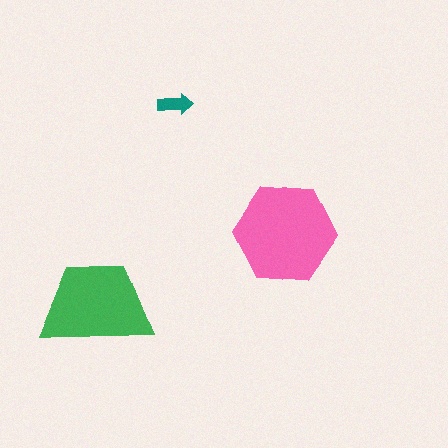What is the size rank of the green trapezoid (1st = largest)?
2nd.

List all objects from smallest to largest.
The teal arrow, the green trapezoid, the pink hexagon.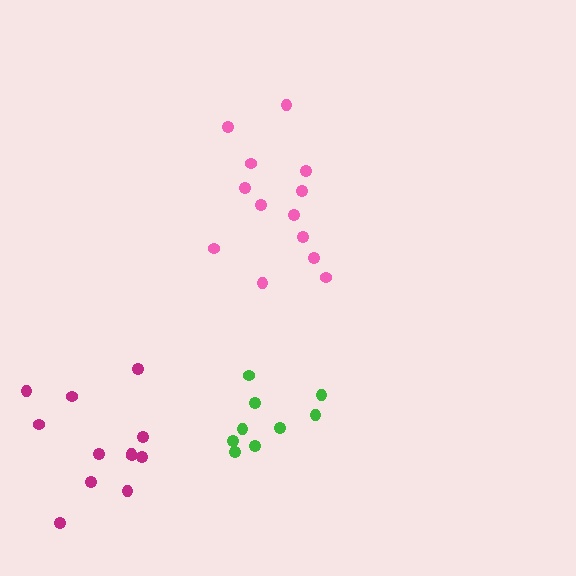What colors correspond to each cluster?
The clusters are colored: pink, green, magenta.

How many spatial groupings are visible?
There are 3 spatial groupings.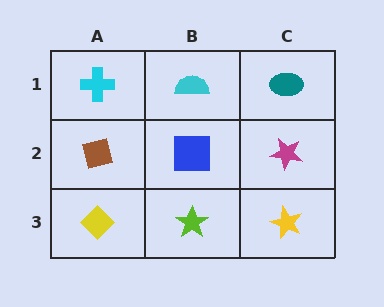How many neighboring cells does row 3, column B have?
3.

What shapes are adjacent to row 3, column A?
A brown square (row 2, column A), a lime star (row 3, column B).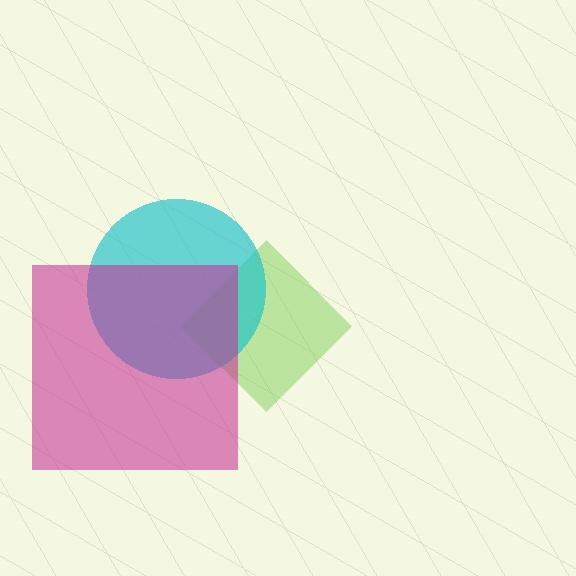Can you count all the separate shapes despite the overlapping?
Yes, there are 3 separate shapes.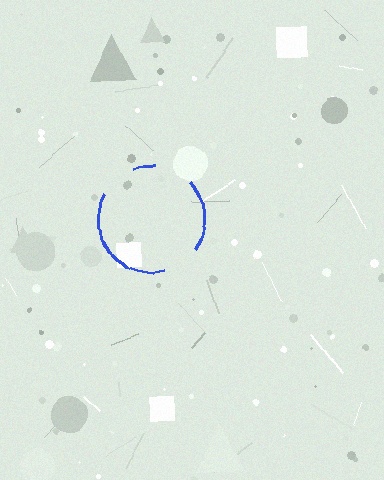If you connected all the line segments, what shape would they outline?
They would outline a circle.